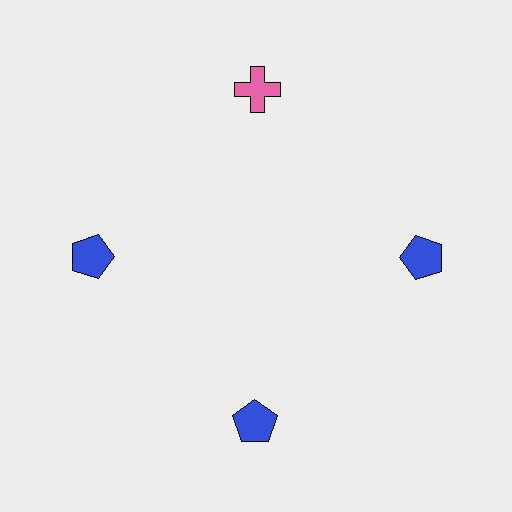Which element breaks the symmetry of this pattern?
The pink cross at roughly the 12 o'clock position breaks the symmetry. All other shapes are blue pentagons.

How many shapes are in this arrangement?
There are 4 shapes arranged in a ring pattern.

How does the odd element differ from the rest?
It differs in both color (pink instead of blue) and shape (cross instead of pentagon).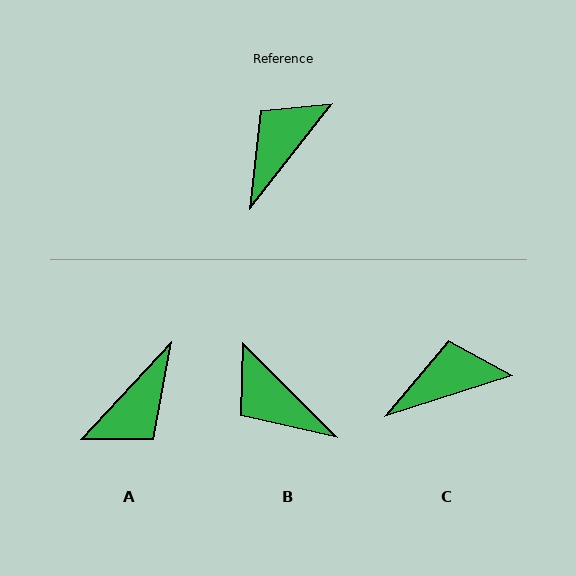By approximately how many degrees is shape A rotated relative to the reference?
Approximately 175 degrees counter-clockwise.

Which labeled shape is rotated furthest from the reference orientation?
A, about 175 degrees away.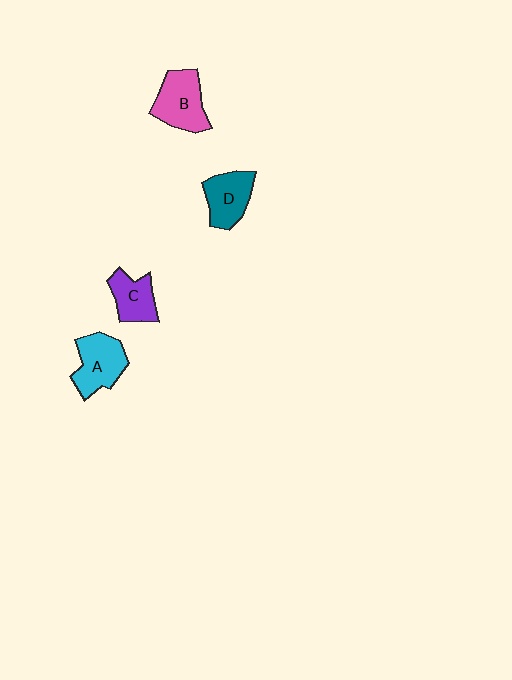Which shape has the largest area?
Shape B (pink).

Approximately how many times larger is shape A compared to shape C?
Approximately 1.3 times.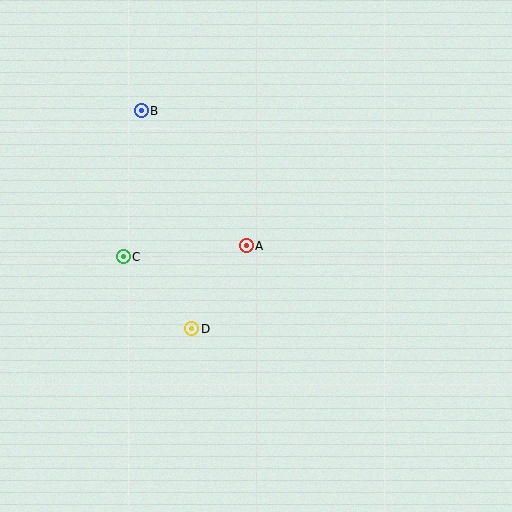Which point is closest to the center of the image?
Point A at (246, 246) is closest to the center.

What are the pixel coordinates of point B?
Point B is at (141, 111).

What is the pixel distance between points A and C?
The distance between A and C is 123 pixels.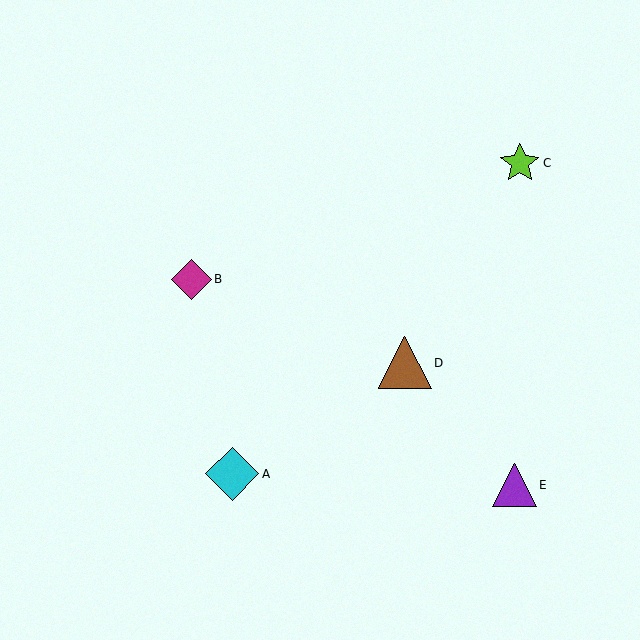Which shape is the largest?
The cyan diamond (labeled A) is the largest.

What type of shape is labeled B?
Shape B is a magenta diamond.